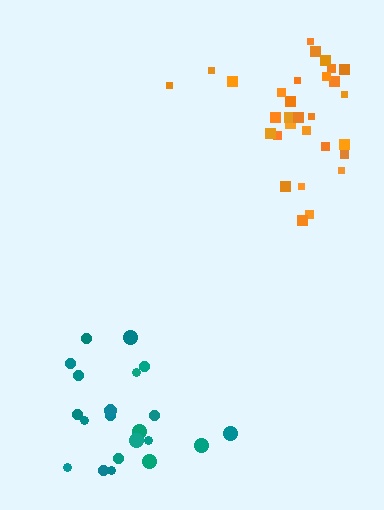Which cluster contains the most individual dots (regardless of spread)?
Orange (30).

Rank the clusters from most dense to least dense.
orange, teal.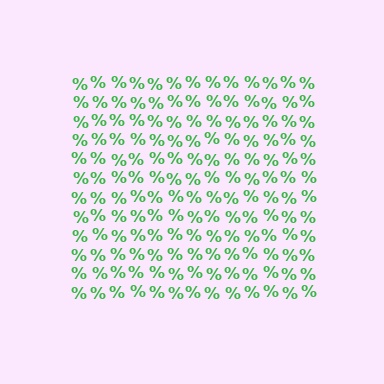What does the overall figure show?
The overall figure shows a square.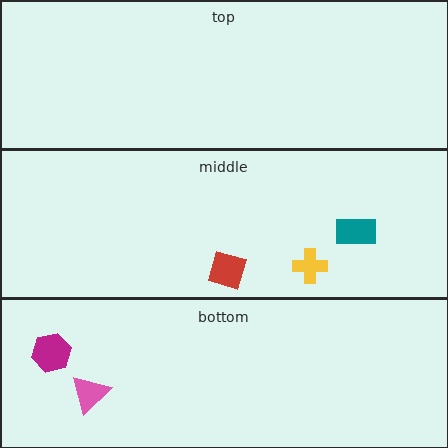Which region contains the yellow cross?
The middle region.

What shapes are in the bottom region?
The pink triangle, the magenta hexagon.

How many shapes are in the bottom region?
2.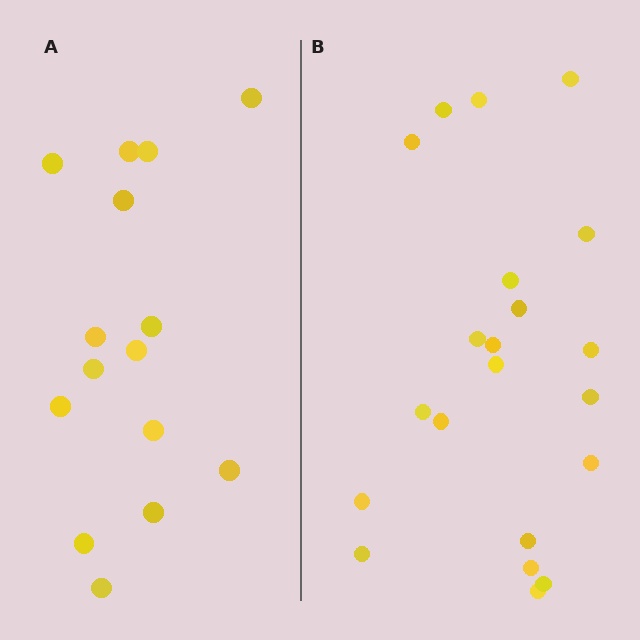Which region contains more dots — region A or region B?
Region B (the right region) has more dots.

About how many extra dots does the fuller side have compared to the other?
Region B has about 6 more dots than region A.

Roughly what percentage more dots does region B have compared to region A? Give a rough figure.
About 40% more.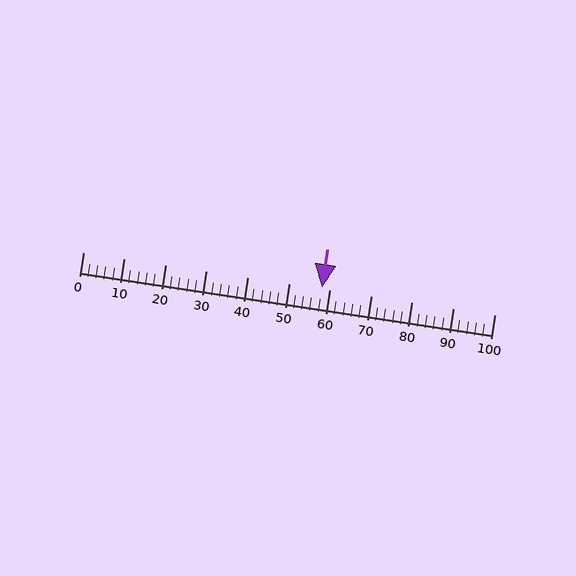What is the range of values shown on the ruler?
The ruler shows values from 0 to 100.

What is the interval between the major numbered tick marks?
The major tick marks are spaced 10 units apart.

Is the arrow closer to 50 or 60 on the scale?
The arrow is closer to 60.